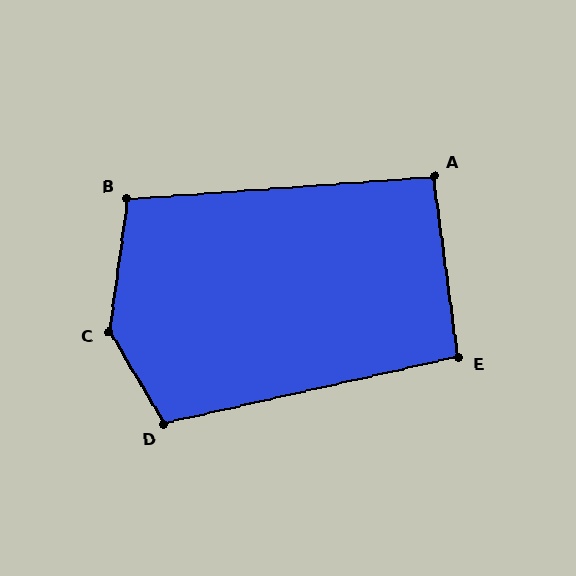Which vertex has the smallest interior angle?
A, at approximately 94 degrees.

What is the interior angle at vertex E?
Approximately 95 degrees (obtuse).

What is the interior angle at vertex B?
Approximately 102 degrees (obtuse).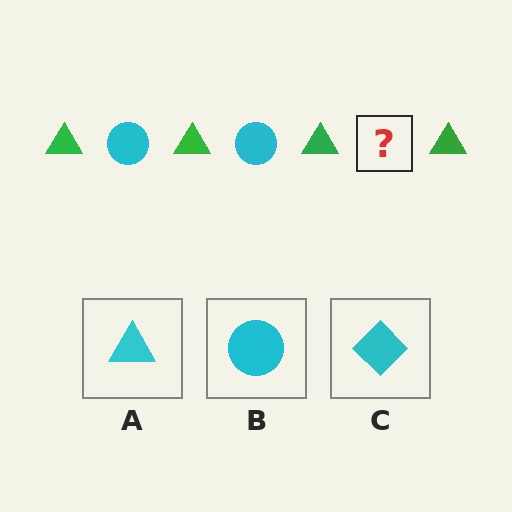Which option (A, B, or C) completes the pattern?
B.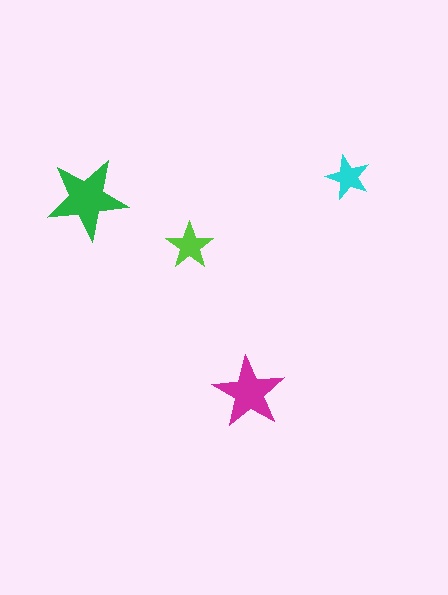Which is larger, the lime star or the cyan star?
The lime one.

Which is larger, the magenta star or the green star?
The green one.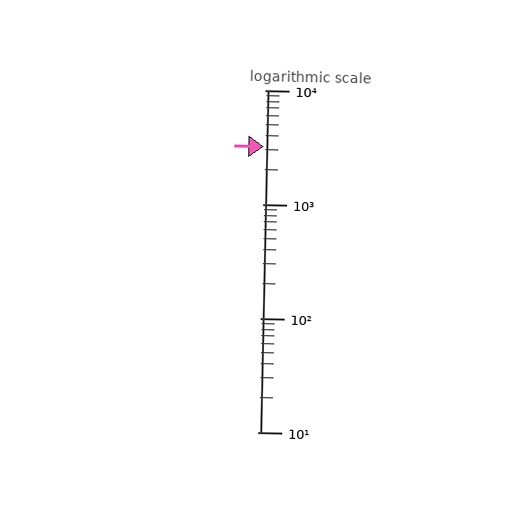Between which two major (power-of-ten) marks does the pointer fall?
The pointer is between 1000 and 10000.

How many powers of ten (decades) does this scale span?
The scale spans 3 decades, from 10 to 10000.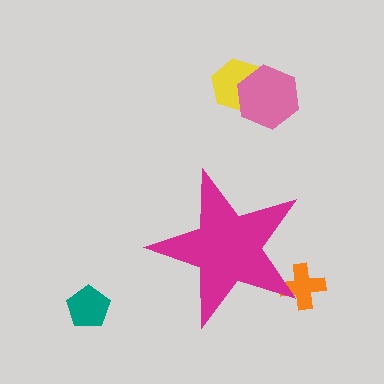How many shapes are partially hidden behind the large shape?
1 shape is partially hidden.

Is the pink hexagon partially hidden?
No, the pink hexagon is fully visible.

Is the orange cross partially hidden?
Yes, the orange cross is partially hidden behind the magenta star.